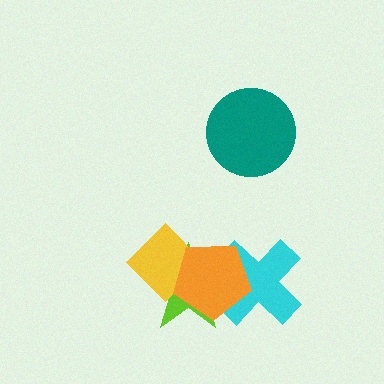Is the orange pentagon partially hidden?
No, no other shape covers it.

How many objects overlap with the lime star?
3 objects overlap with the lime star.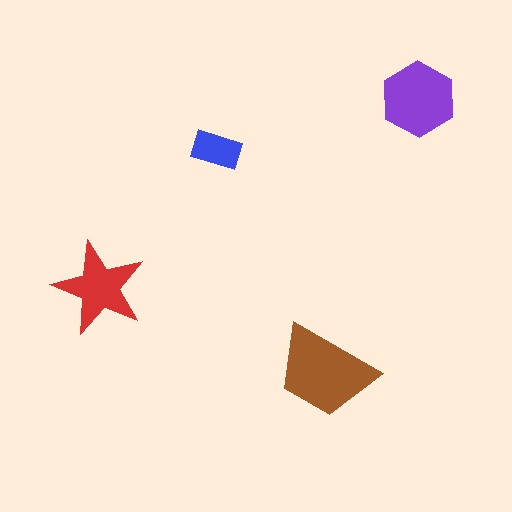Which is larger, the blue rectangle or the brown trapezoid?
The brown trapezoid.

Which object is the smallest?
The blue rectangle.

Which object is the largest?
The brown trapezoid.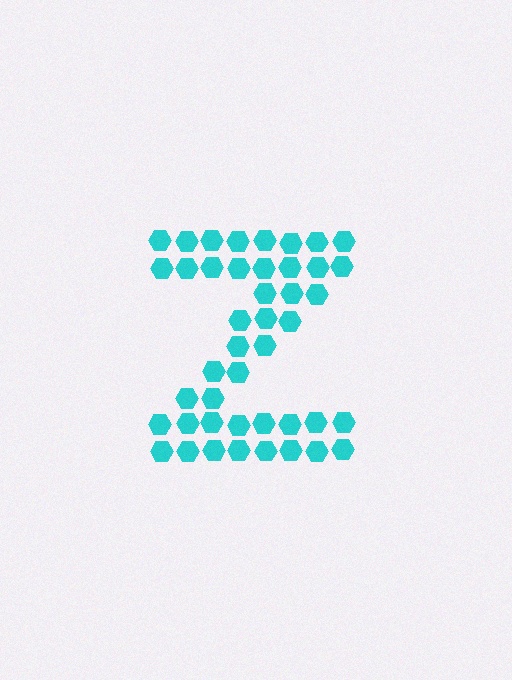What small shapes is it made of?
It is made of small hexagons.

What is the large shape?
The large shape is the letter Z.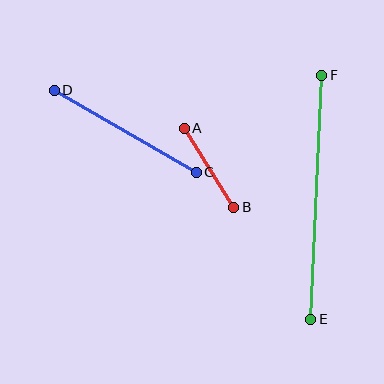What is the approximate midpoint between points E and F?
The midpoint is at approximately (316, 197) pixels.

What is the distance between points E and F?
The distance is approximately 244 pixels.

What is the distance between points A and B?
The distance is approximately 93 pixels.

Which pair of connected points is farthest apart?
Points E and F are farthest apart.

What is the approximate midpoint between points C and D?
The midpoint is at approximately (125, 131) pixels.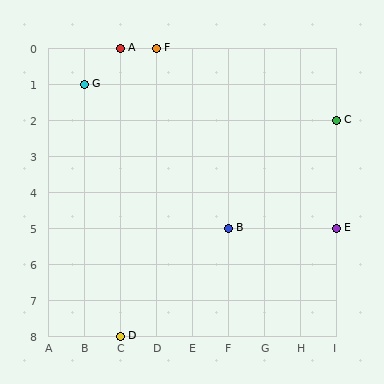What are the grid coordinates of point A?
Point A is at grid coordinates (C, 0).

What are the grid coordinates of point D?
Point D is at grid coordinates (C, 8).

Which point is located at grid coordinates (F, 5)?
Point B is at (F, 5).